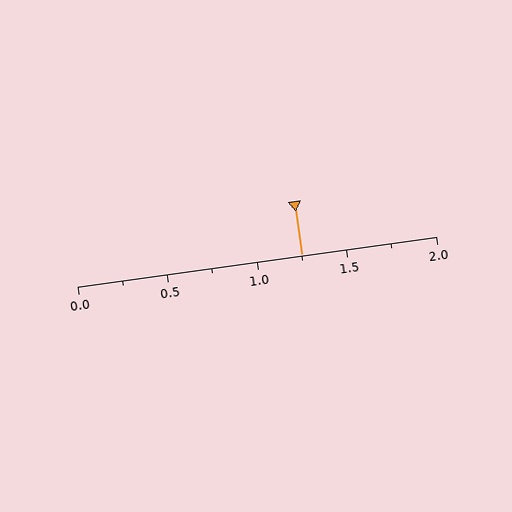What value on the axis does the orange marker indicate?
The marker indicates approximately 1.25.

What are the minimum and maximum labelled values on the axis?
The axis runs from 0.0 to 2.0.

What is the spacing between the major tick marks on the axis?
The major ticks are spaced 0.5 apart.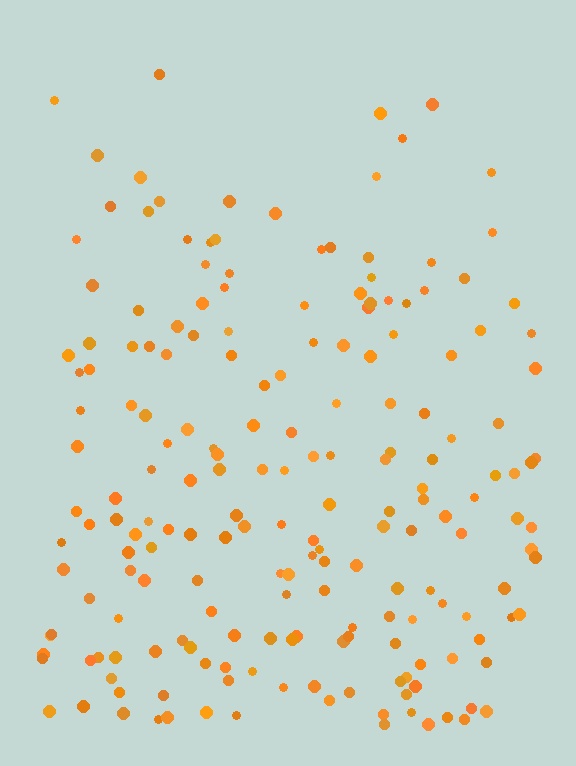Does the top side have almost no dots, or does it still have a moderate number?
Still a moderate number, just noticeably fewer than the bottom.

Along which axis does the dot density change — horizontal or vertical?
Vertical.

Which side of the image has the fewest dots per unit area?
The top.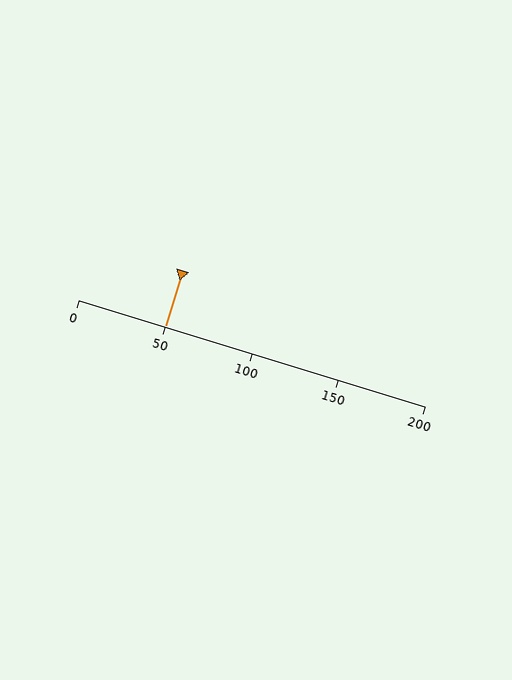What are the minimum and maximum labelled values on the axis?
The axis runs from 0 to 200.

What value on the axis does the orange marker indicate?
The marker indicates approximately 50.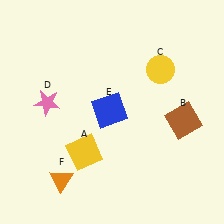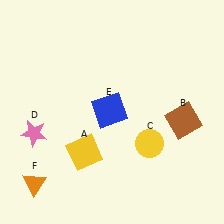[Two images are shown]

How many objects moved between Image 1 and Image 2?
3 objects moved between the two images.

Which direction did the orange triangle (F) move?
The orange triangle (F) moved left.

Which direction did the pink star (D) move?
The pink star (D) moved down.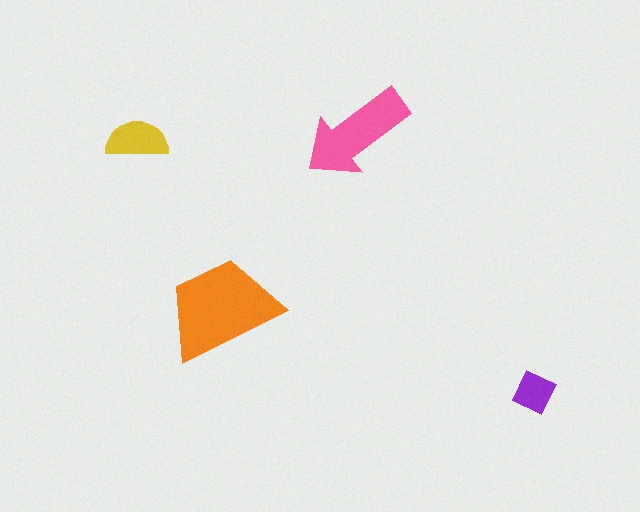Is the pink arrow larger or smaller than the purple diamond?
Larger.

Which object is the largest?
The orange trapezoid.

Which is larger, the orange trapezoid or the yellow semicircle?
The orange trapezoid.